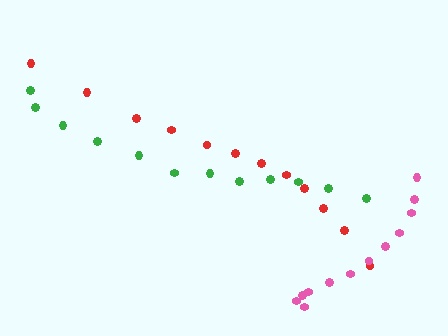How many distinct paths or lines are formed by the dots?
There are 3 distinct paths.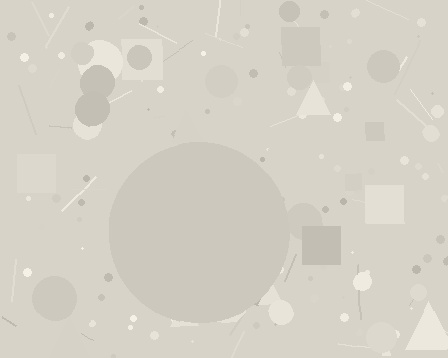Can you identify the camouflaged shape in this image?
The camouflaged shape is a circle.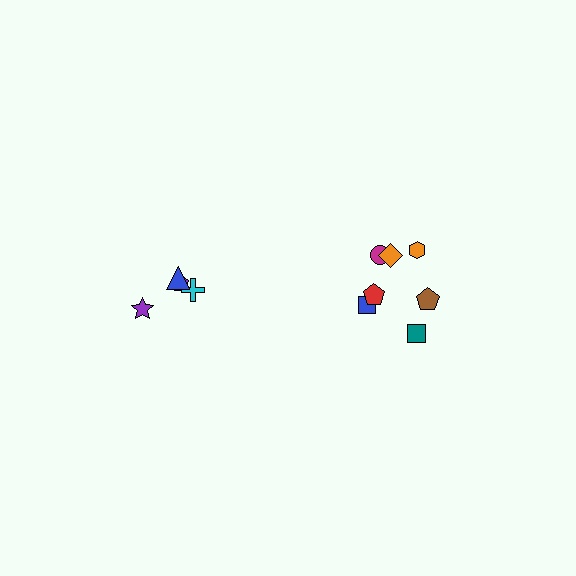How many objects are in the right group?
There are 7 objects.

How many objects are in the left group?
There are 4 objects.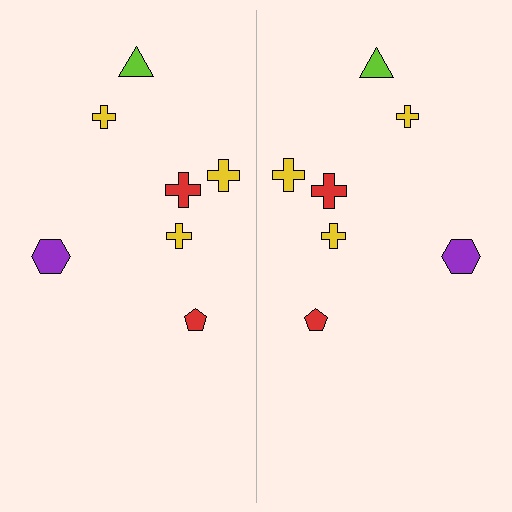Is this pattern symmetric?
Yes, this pattern has bilateral (reflection) symmetry.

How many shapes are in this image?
There are 14 shapes in this image.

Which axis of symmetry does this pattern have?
The pattern has a vertical axis of symmetry running through the center of the image.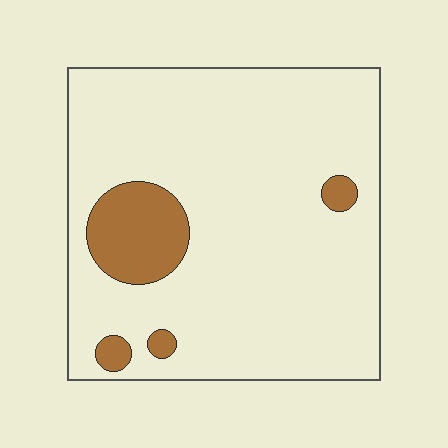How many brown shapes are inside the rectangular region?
4.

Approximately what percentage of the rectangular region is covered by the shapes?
Approximately 10%.